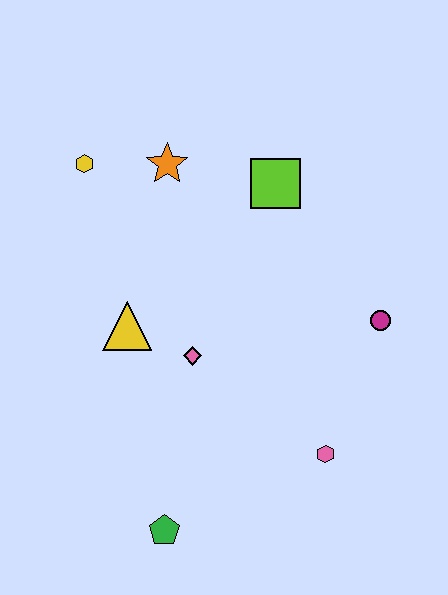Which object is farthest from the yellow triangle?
The magenta circle is farthest from the yellow triangle.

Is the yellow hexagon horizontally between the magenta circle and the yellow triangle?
No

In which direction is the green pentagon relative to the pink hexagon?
The green pentagon is to the left of the pink hexagon.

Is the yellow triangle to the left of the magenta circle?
Yes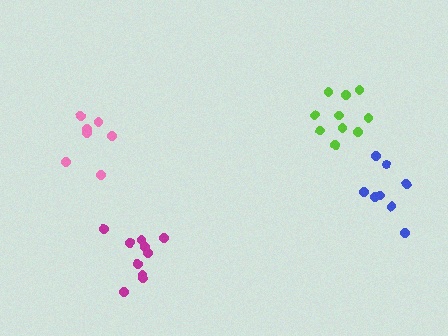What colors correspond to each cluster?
The clusters are colored: lime, pink, magenta, blue.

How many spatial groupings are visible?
There are 4 spatial groupings.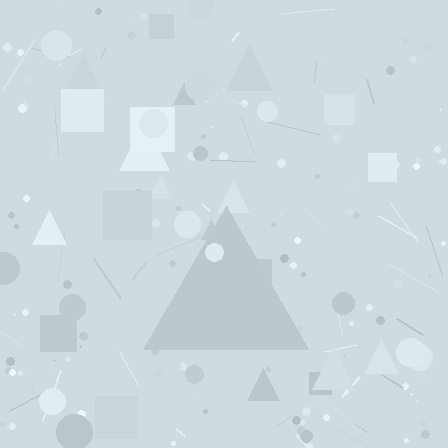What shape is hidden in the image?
A triangle is hidden in the image.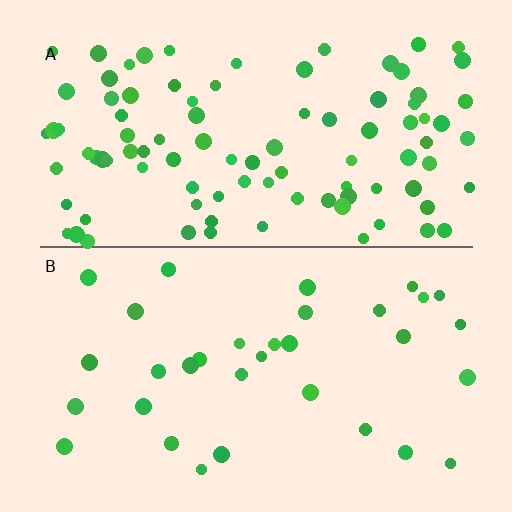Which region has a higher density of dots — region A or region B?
A (the top).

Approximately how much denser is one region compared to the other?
Approximately 2.9× — region A over region B.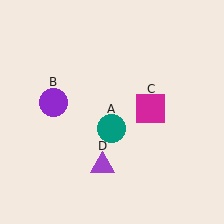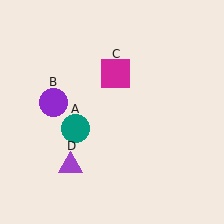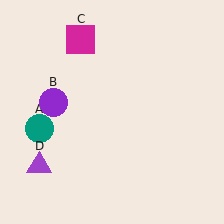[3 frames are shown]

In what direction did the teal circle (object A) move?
The teal circle (object A) moved left.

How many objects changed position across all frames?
3 objects changed position: teal circle (object A), magenta square (object C), purple triangle (object D).